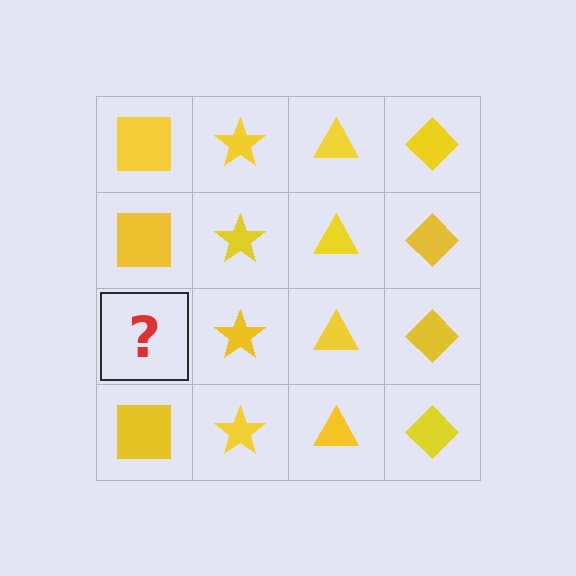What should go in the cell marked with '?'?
The missing cell should contain a yellow square.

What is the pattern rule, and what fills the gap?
The rule is that each column has a consistent shape. The gap should be filled with a yellow square.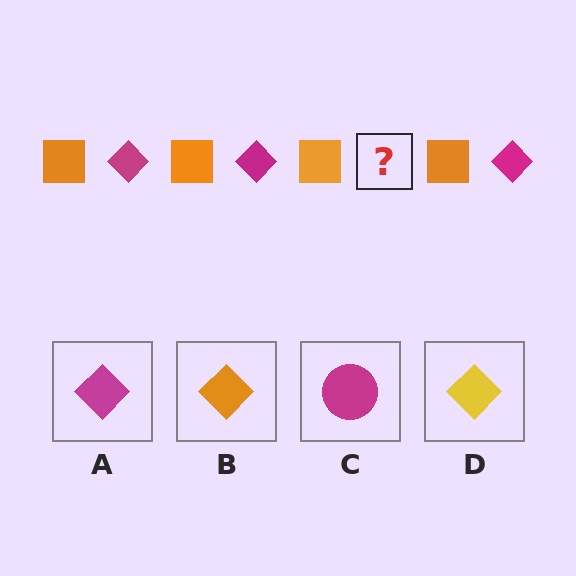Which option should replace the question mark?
Option A.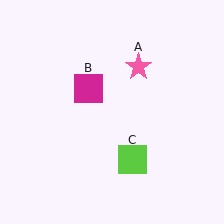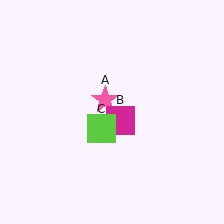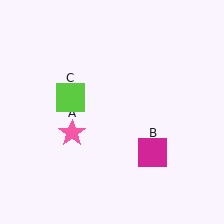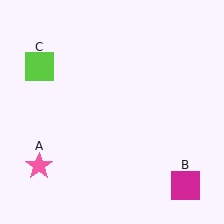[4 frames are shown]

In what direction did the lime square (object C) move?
The lime square (object C) moved up and to the left.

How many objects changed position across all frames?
3 objects changed position: pink star (object A), magenta square (object B), lime square (object C).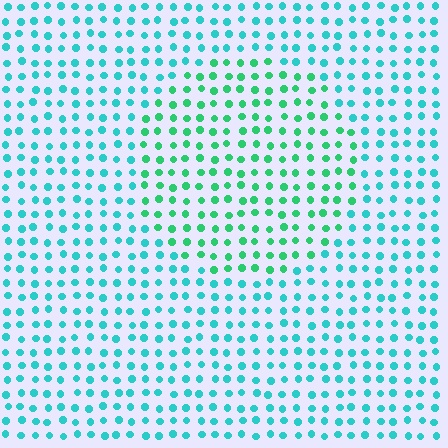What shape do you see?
I see a circle.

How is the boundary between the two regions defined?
The boundary is defined purely by a slight shift in hue (about 34 degrees). Spacing, size, and orientation are identical on both sides.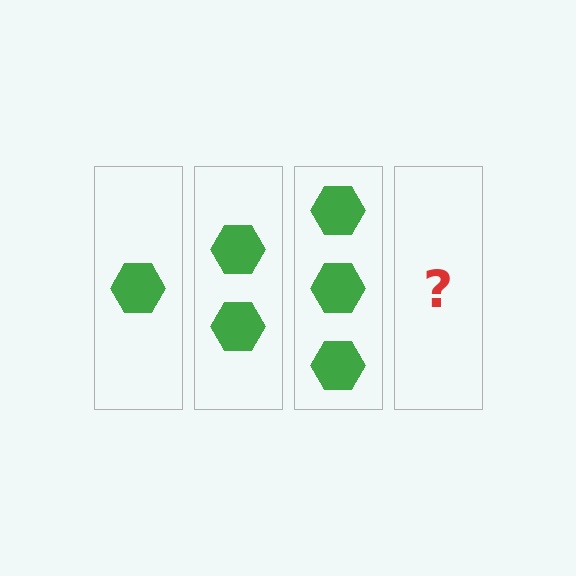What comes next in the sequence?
The next element should be 4 hexagons.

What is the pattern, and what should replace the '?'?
The pattern is that each step adds one more hexagon. The '?' should be 4 hexagons.